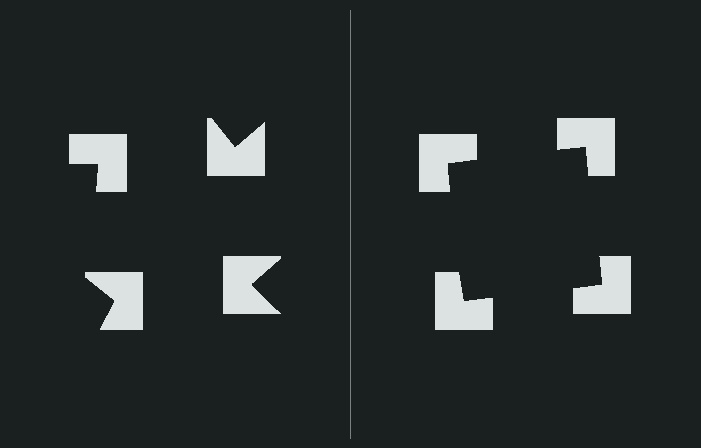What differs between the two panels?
The notched squares are positioned identically on both sides; only the wedge orientations differ. On the right they align to a square; on the left they are misaligned.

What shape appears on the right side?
An illusory square.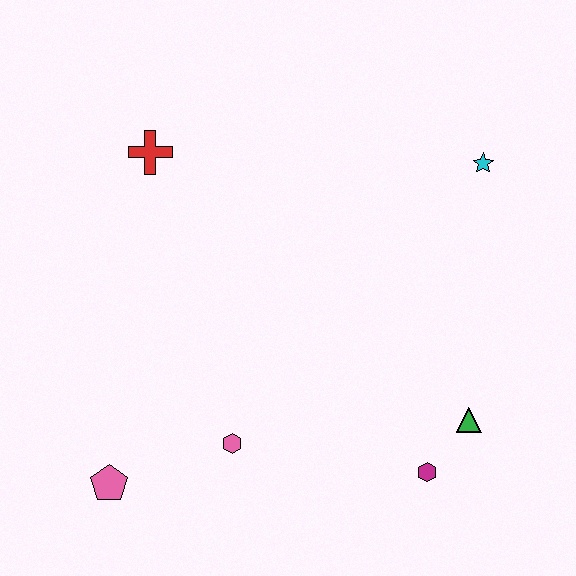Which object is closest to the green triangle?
The magenta hexagon is closest to the green triangle.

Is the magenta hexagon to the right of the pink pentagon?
Yes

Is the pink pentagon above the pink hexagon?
No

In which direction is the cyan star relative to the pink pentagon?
The cyan star is to the right of the pink pentagon.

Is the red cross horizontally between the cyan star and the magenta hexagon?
No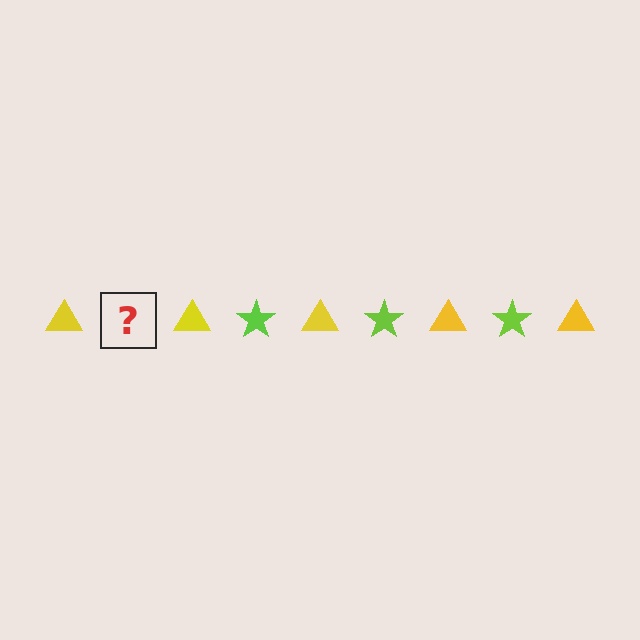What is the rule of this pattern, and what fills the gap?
The rule is that the pattern alternates between yellow triangle and lime star. The gap should be filled with a lime star.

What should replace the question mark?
The question mark should be replaced with a lime star.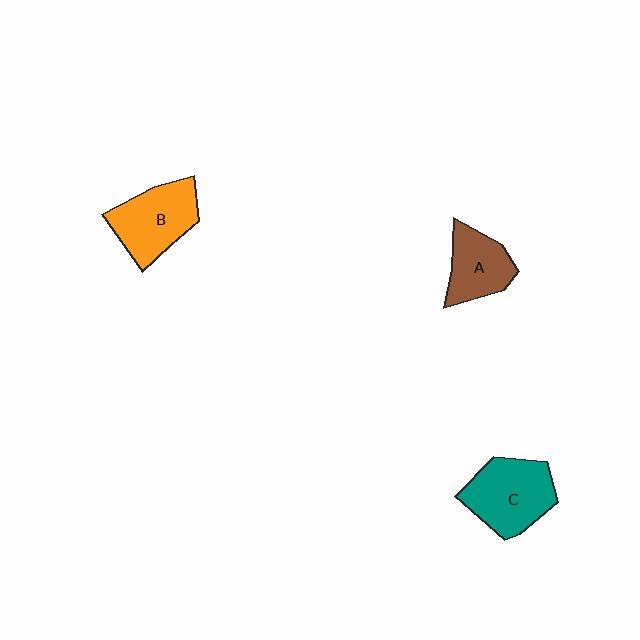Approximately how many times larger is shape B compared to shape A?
Approximately 1.3 times.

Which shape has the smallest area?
Shape A (brown).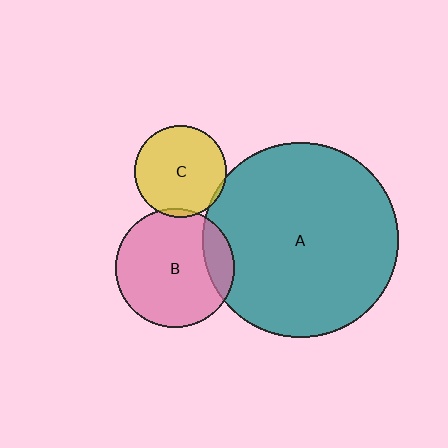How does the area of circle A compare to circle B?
Approximately 2.7 times.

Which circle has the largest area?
Circle A (teal).